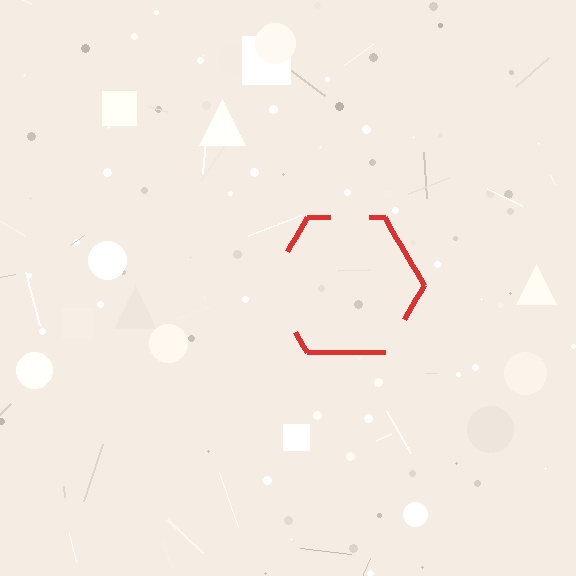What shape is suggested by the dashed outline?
The dashed outline suggests a hexagon.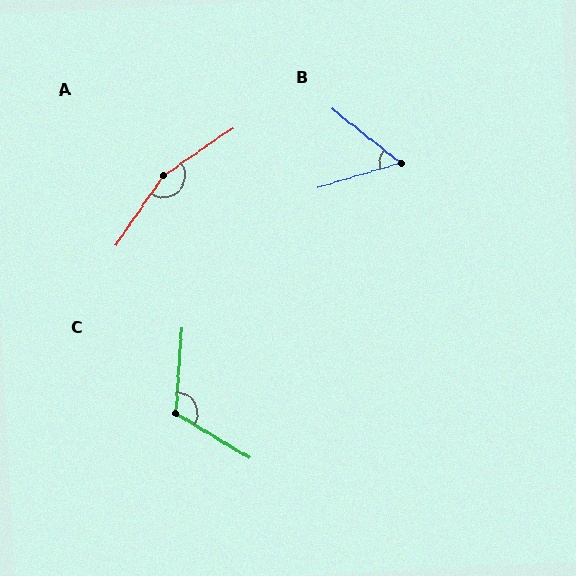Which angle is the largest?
A, at approximately 159 degrees.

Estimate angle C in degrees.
Approximately 118 degrees.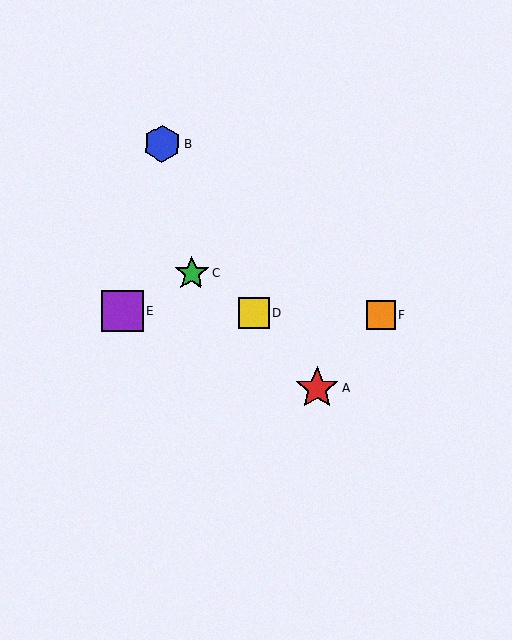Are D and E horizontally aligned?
Yes, both are at y≈313.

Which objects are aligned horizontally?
Objects D, E, F are aligned horizontally.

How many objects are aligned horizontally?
3 objects (D, E, F) are aligned horizontally.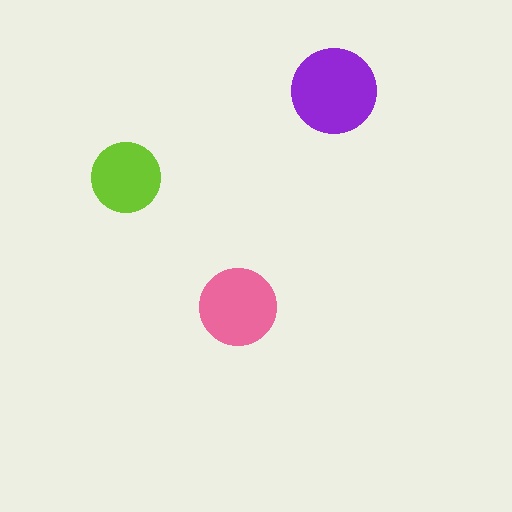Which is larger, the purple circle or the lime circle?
The purple one.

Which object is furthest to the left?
The lime circle is leftmost.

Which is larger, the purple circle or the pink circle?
The purple one.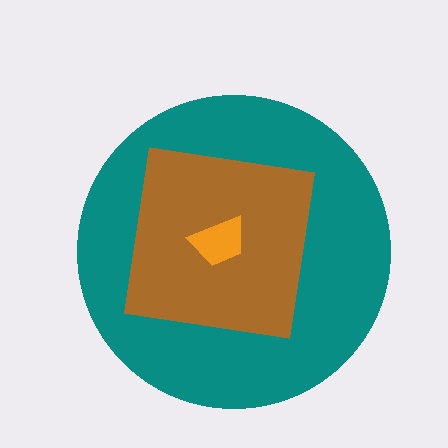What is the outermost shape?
The teal circle.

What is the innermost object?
The orange trapezoid.